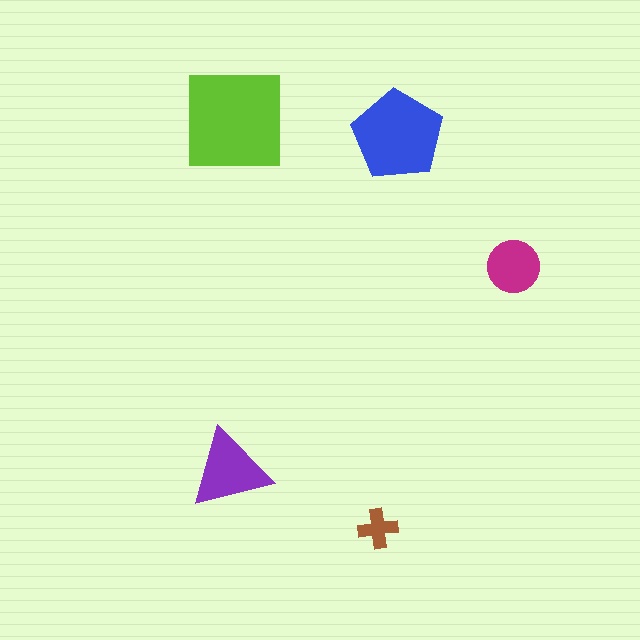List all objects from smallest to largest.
The brown cross, the magenta circle, the purple triangle, the blue pentagon, the lime square.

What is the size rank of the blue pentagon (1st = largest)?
2nd.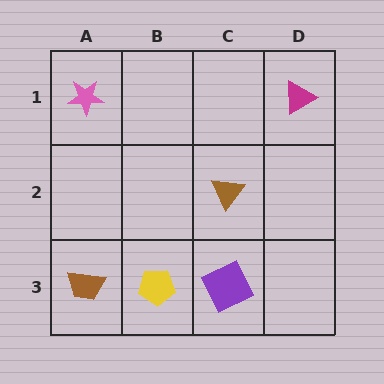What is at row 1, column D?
A magenta triangle.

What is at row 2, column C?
A brown triangle.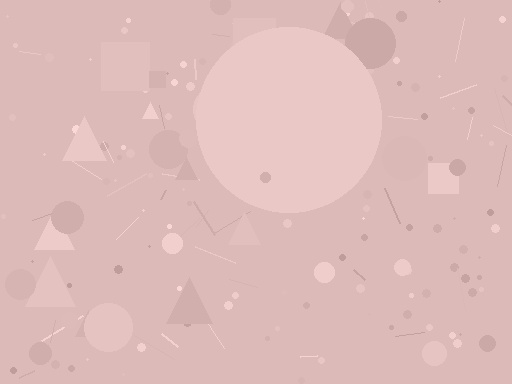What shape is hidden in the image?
A circle is hidden in the image.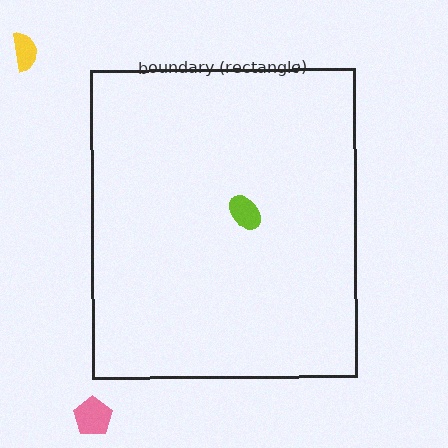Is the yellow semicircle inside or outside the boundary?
Outside.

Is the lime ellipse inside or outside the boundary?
Inside.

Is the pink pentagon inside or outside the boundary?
Outside.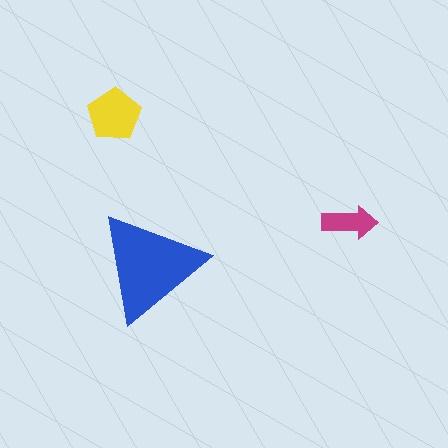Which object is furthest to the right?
The magenta arrow is rightmost.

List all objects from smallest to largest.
The magenta arrow, the yellow pentagon, the blue triangle.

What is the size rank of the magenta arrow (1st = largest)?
3rd.